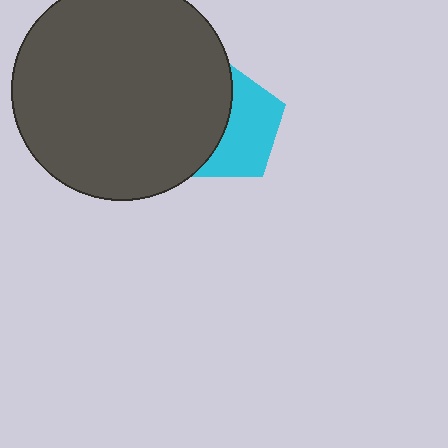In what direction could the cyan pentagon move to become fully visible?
The cyan pentagon could move right. That would shift it out from behind the dark gray circle entirely.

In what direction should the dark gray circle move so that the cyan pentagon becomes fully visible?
The dark gray circle should move left. That is the shortest direction to clear the overlap and leave the cyan pentagon fully visible.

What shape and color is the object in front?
The object in front is a dark gray circle.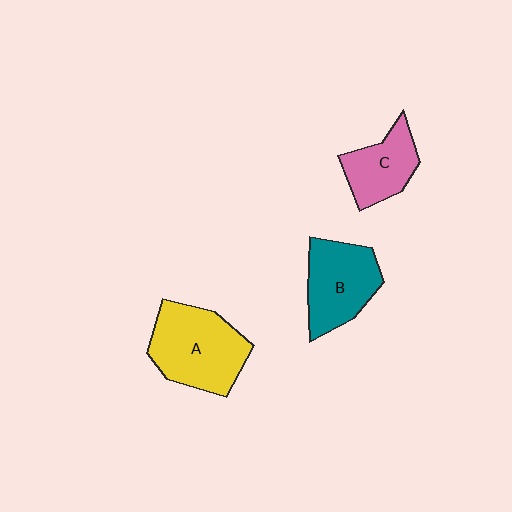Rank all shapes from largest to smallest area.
From largest to smallest: A (yellow), B (teal), C (pink).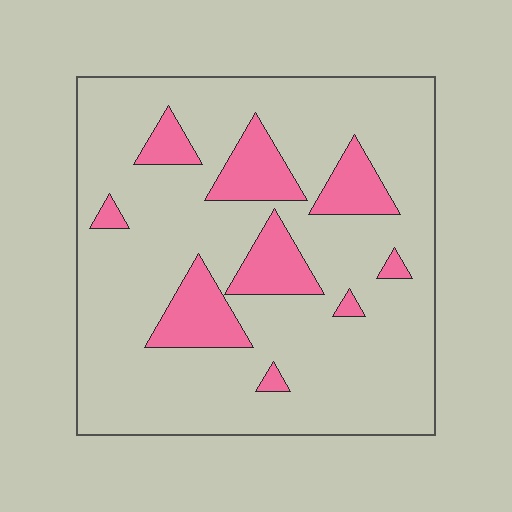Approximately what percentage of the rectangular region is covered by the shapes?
Approximately 20%.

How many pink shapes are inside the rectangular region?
9.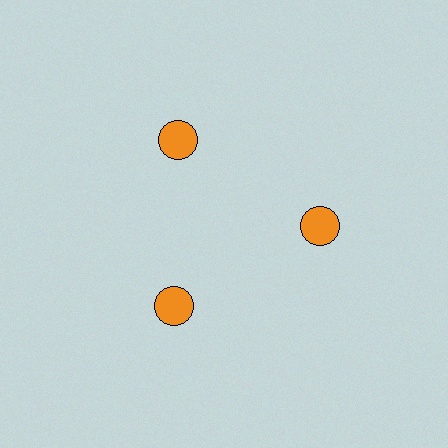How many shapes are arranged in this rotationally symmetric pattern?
There are 3 shapes, arranged in 3 groups of 1.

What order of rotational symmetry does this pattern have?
This pattern has 3-fold rotational symmetry.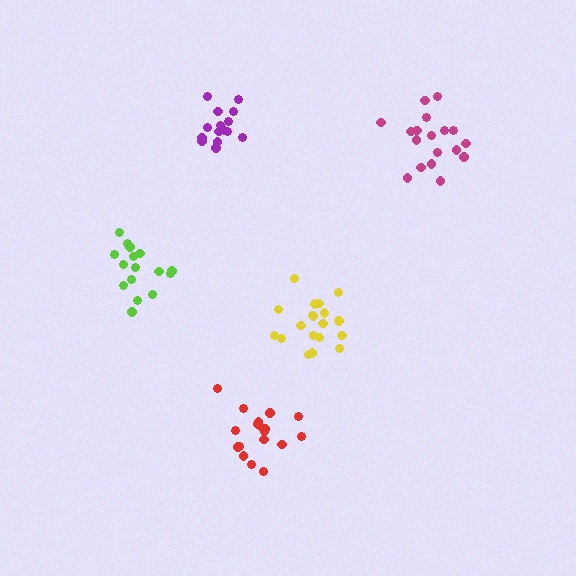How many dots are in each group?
Group 1: 18 dots, Group 2: 19 dots, Group 3: 15 dots, Group 4: 18 dots, Group 5: 16 dots (86 total).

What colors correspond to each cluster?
The clusters are colored: magenta, yellow, purple, red, lime.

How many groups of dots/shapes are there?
There are 5 groups.